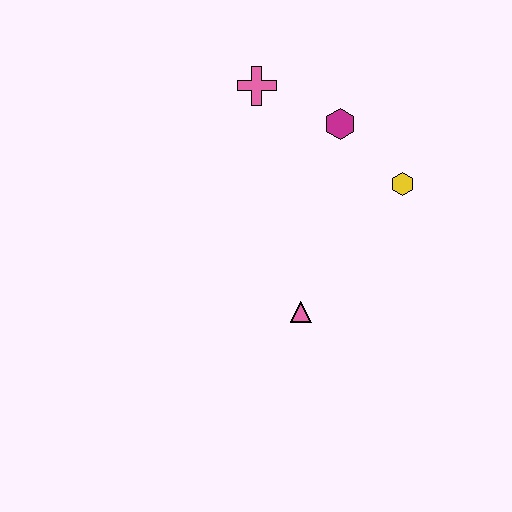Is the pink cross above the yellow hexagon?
Yes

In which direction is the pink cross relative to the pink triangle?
The pink cross is above the pink triangle.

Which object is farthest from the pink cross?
The pink triangle is farthest from the pink cross.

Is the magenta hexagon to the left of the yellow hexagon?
Yes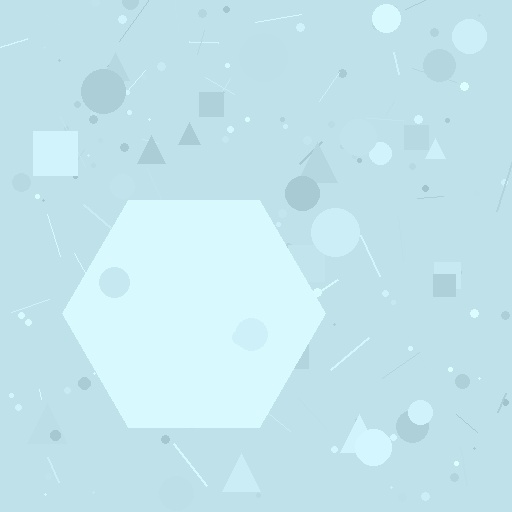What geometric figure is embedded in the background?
A hexagon is embedded in the background.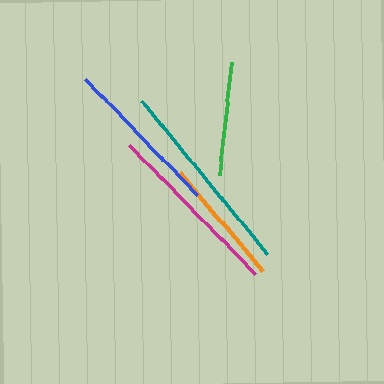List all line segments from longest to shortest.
From longest to shortest: teal, magenta, blue, orange, green.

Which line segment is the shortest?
The green line is the shortest at approximately 113 pixels.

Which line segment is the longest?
The teal line is the longest at approximately 198 pixels.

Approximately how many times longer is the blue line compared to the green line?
The blue line is approximately 1.4 times the length of the green line.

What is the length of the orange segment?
The orange segment is approximately 129 pixels long.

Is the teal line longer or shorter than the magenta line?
The teal line is longer than the magenta line.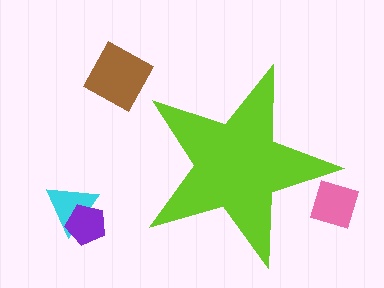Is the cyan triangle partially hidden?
No, the cyan triangle is fully visible.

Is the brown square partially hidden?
No, the brown square is fully visible.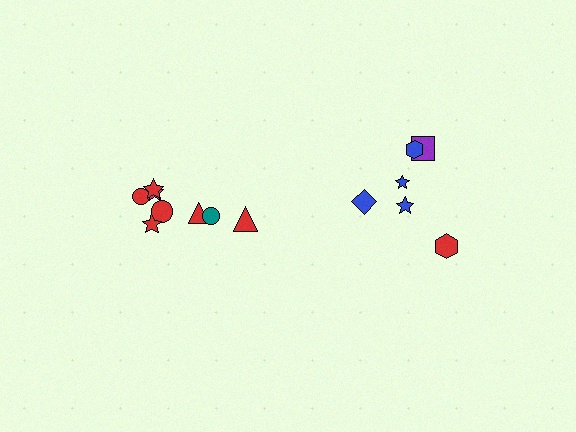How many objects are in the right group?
There are 6 objects.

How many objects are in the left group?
There are 8 objects.